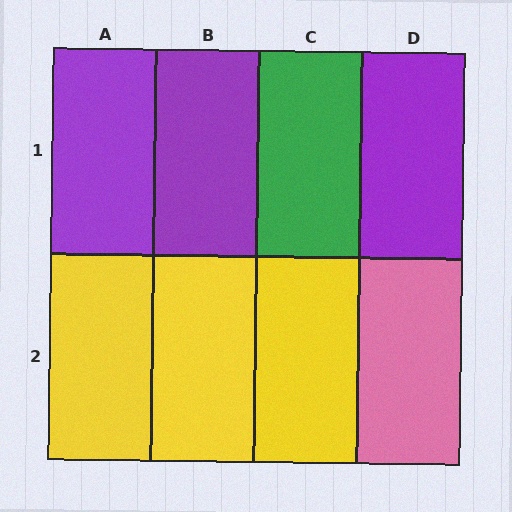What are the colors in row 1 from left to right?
Purple, purple, green, purple.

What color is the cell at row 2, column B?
Yellow.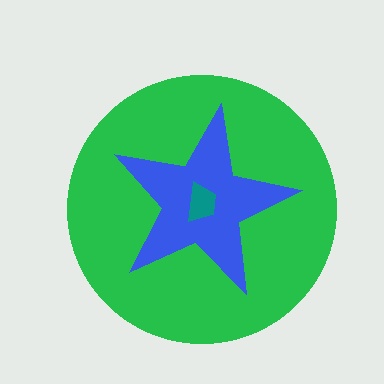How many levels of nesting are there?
3.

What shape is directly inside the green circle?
The blue star.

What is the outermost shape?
The green circle.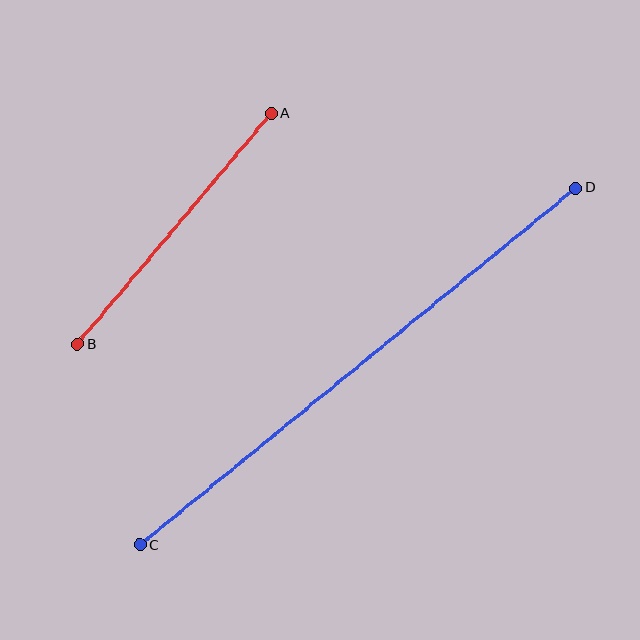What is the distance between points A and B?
The distance is approximately 301 pixels.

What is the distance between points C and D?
The distance is approximately 563 pixels.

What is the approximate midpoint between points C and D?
The midpoint is at approximately (358, 366) pixels.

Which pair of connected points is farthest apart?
Points C and D are farthest apart.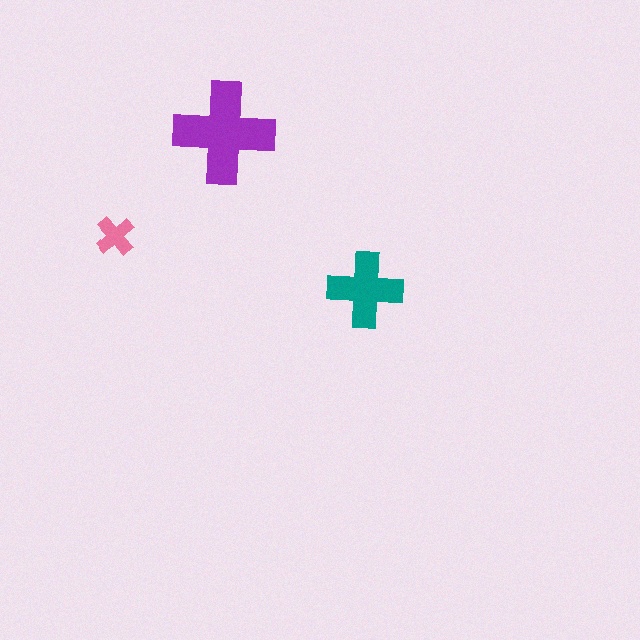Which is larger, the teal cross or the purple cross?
The purple one.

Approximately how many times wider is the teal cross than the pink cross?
About 2 times wider.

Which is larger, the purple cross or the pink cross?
The purple one.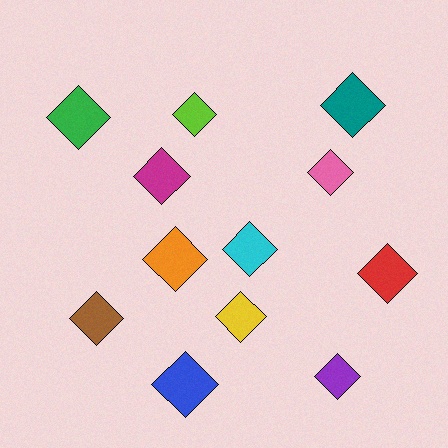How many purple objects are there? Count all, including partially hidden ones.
There is 1 purple object.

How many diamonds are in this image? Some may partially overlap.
There are 12 diamonds.